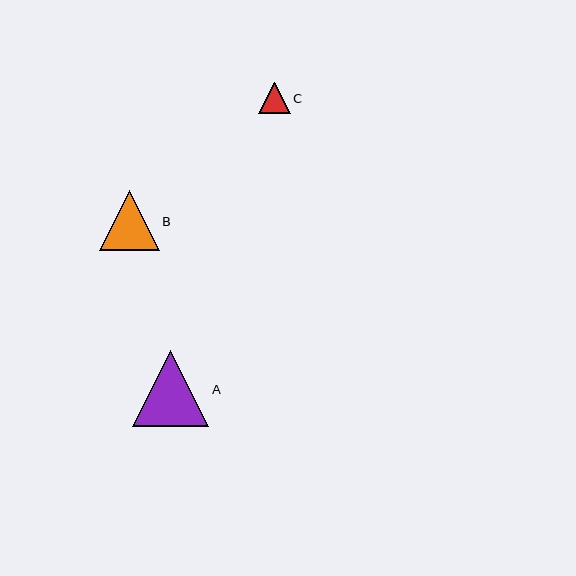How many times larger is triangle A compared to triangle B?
Triangle A is approximately 1.3 times the size of triangle B.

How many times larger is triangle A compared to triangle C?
Triangle A is approximately 2.4 times the size of triangle C.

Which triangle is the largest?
Triangle A is the largest with a size of approximately 76 pixels.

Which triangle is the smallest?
Triangle C is the smallest with a size of approximately 32 pixels.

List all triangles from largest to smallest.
From largest to smallest: A, B, C.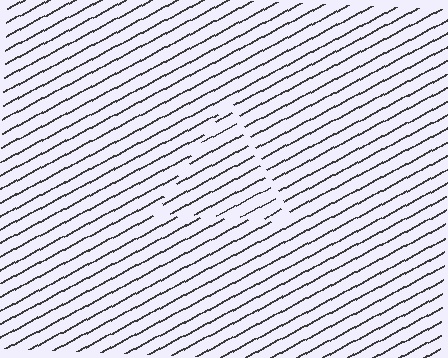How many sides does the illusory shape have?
3 sides — the line-ends trace a triangle.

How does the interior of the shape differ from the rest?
The interior of the shape contains the same grating, shifted by half a period — the contour is defined by the phase discontinuity where line-ends from the inner and outer gratings abut.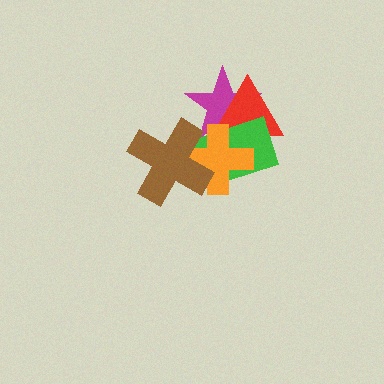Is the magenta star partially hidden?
Yes, it is partially covered by another shape.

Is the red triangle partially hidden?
Yes, it is partially covered by another shape.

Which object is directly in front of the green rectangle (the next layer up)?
The orange cross is directly in front of the green rectangle.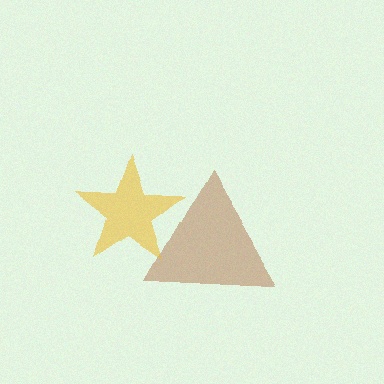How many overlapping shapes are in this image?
There are 2 overlapping shapes in the image.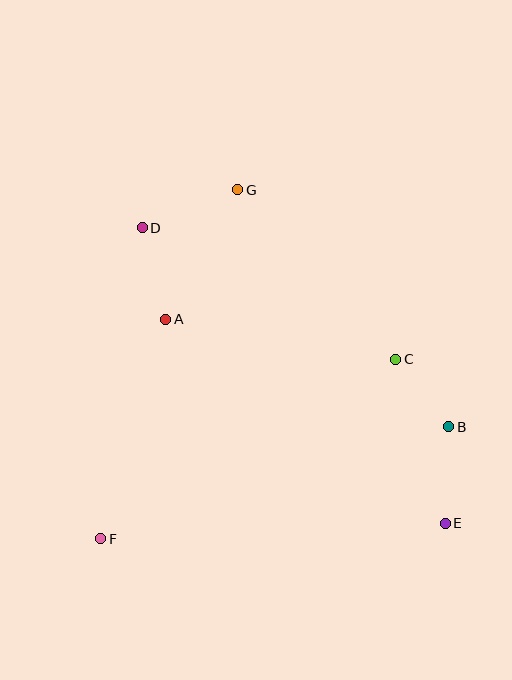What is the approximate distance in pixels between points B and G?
The distance between B and G is approximately 317 pixels.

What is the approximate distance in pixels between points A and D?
The distance between A and D is approximately 94 pixels.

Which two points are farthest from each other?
Points D and E are farthest from each other.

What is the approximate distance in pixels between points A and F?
The distance between A and F is approximately 229 pixels.